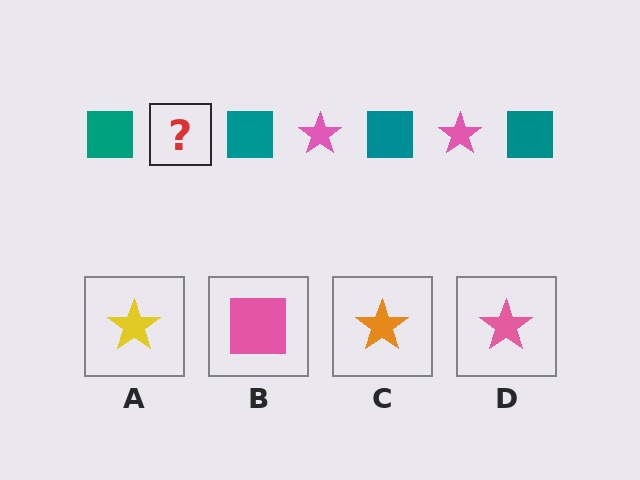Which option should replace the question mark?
Option D.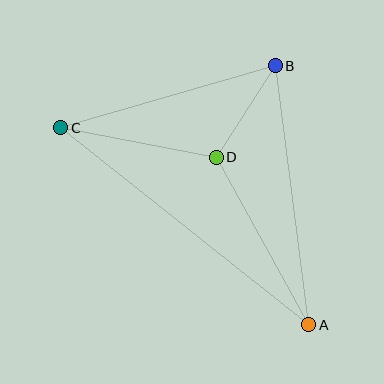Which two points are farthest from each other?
Points A and C are farthest from each other.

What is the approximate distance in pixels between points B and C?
The distance between B and C is approximately 223 pixels.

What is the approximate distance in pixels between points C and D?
The distance between C and D is approximately 158 pixels.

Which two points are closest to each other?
Points B and D are closest to each other.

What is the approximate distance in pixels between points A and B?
The distance between A and B is approximately 261 pixels.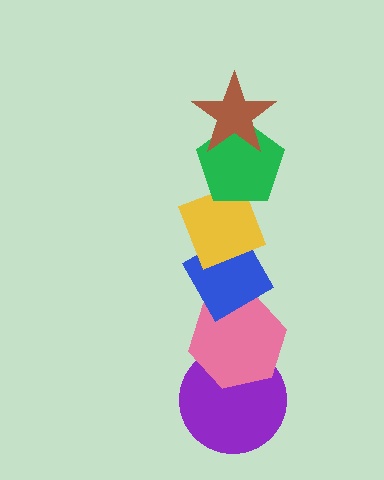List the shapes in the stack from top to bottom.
From top to bottom: the brown star, the green pentagon, the yellow diamond, the blue diamond, the pink hexagon, the purple circle.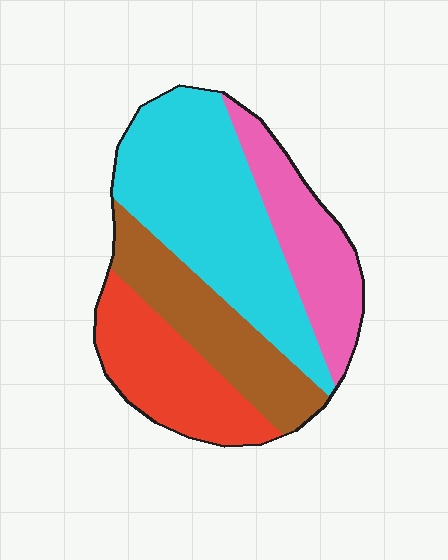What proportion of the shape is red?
Red covers about 20% of the shape.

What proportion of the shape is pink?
Pink covers 19% of the shape.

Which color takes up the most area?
Cyan, at roughly 40%.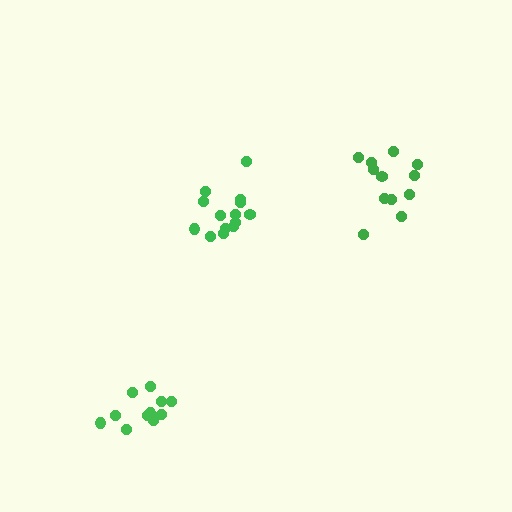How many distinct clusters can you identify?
There are 3 distinct clusters.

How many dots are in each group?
Group 1: 12 dots, Group 2: 12 dots, Group 3: 14 dots (38 total).